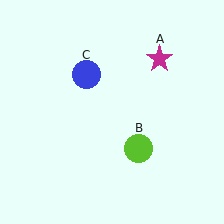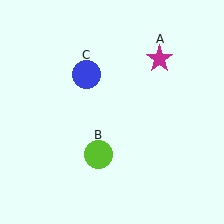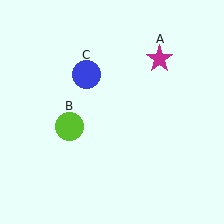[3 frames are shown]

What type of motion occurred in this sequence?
The lime circle (object B) rotated clockwise around the center of the scene.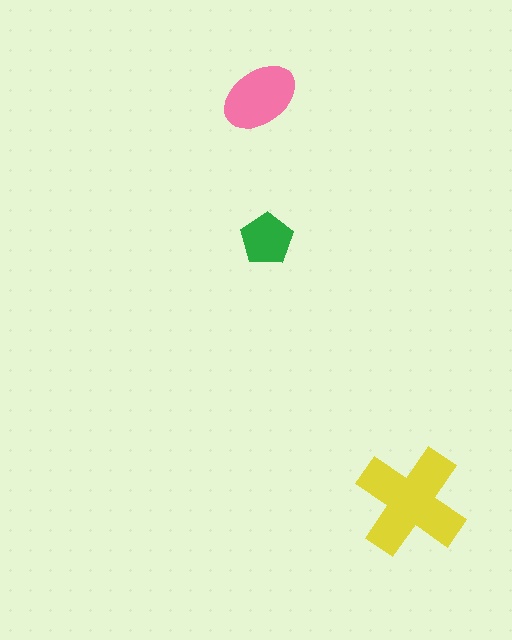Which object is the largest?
The yellow cross.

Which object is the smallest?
The green pentagon.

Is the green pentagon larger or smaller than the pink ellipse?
Smaller.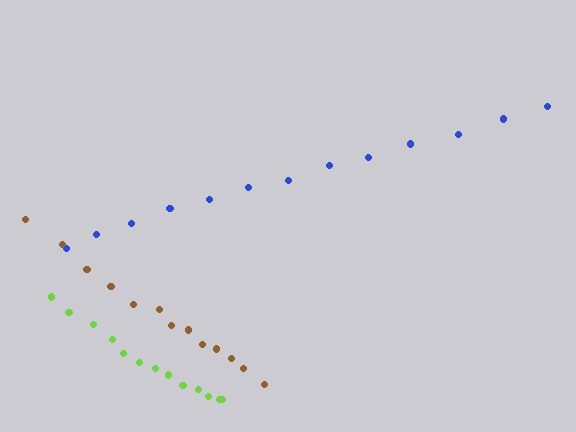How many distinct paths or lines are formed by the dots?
There are 3 distinct paths.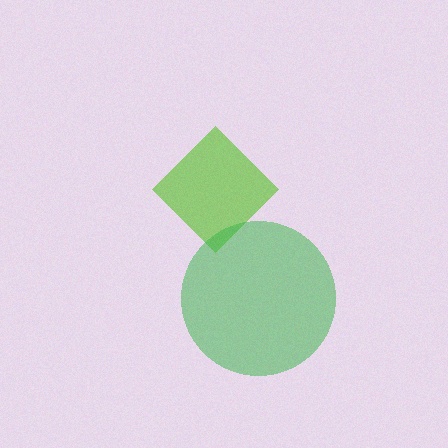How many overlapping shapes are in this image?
There are 2 overlapping shapes in the image.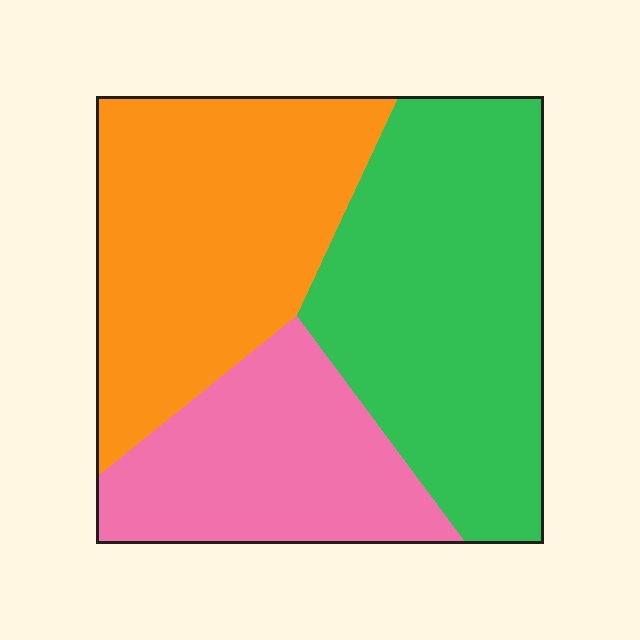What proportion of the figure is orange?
Orange covers around 35% of the figure.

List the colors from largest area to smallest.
From largest to smallest: green, orange, pink.